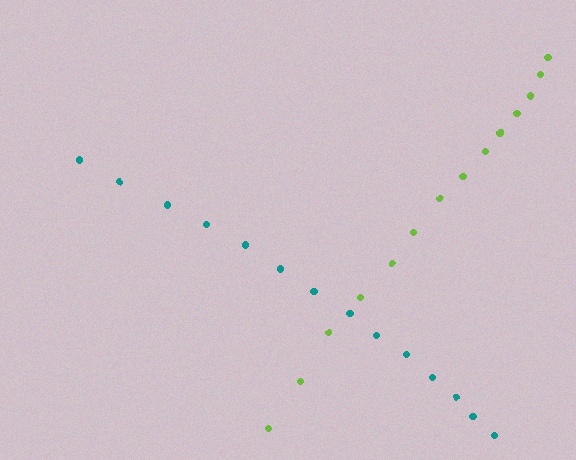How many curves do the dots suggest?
There are 2 distinct paths.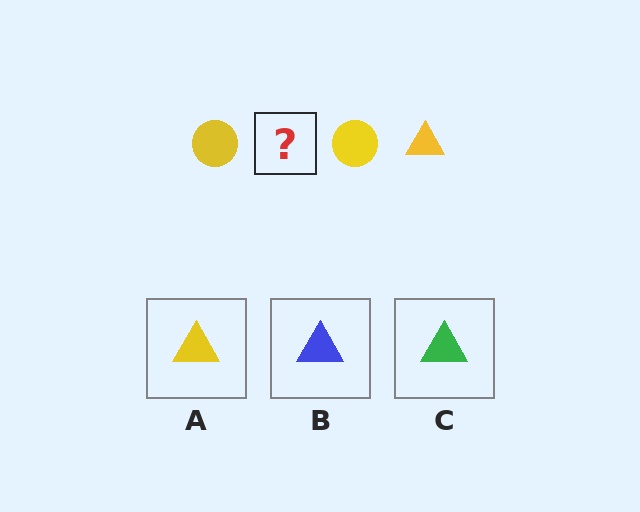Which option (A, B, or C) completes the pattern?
A.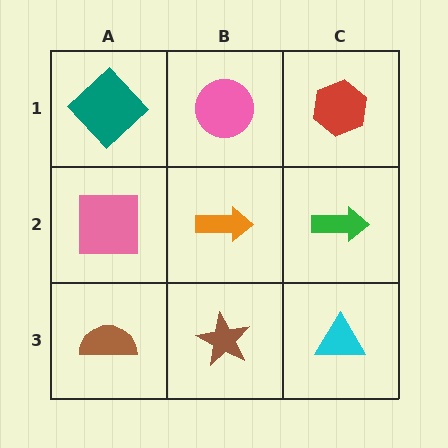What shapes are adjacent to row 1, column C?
A green arrow (row 2, column C), a pink circle (row 1, column B).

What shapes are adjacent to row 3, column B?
An orange arrow (row 2, column B), a brown semicircle (row 3, column A), a cyan triangle (row 3, column C).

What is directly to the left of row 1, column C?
A pink circle.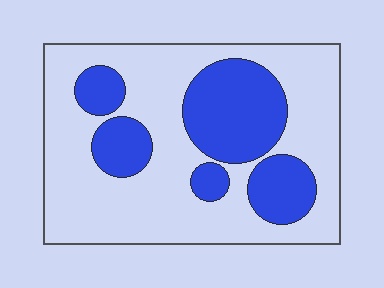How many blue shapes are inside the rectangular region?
5.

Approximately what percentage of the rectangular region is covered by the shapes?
Approximately 30%.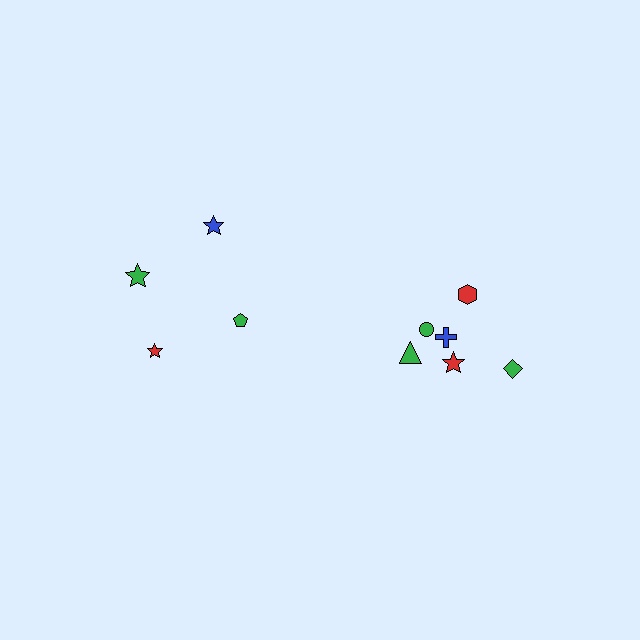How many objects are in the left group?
There are 4 objects.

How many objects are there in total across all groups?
There are 10 objects.